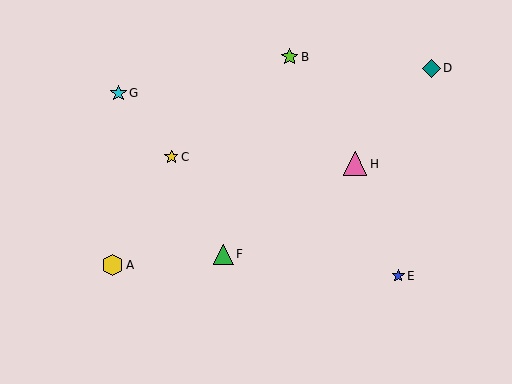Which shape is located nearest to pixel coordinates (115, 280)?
The yellow hexagon (labeled A) at (112, 265) is nearest to that location.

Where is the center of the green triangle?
The center of the green triangle is at (223, 254).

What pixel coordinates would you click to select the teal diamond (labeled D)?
Click at (431, 68) to select the teal diamond D.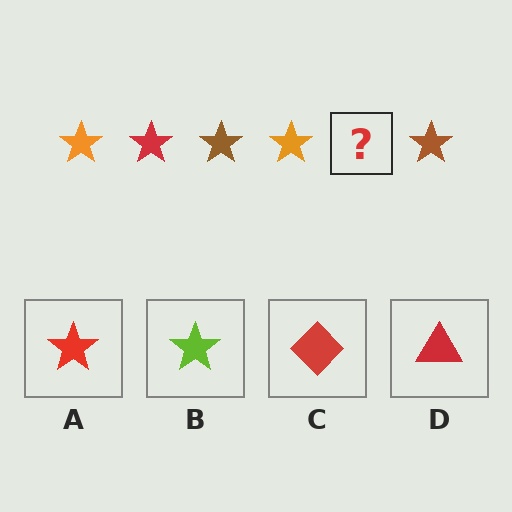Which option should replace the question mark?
Option A.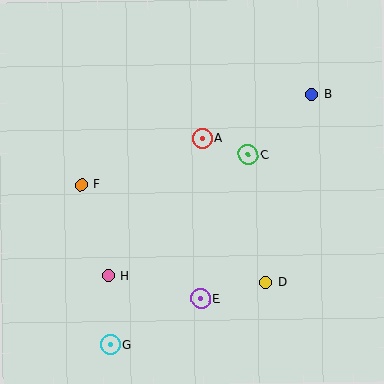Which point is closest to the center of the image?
Point A at (203, 138) is closest to the center.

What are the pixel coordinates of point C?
Point C is at (248, 155).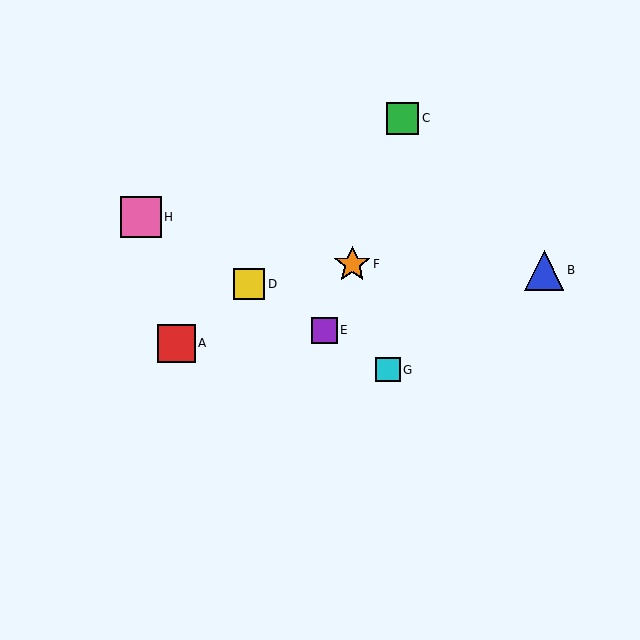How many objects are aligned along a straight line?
4 objects (D, E, G, H) are aligned along a straight line.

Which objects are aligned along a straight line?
Objects D, E, G, H are aligned along a straight line.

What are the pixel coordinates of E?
Object E is at (324, 330).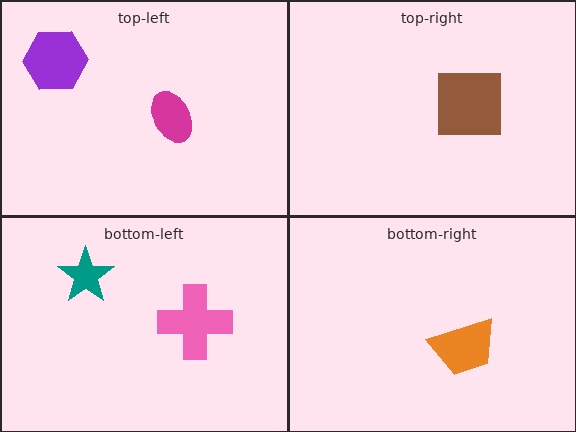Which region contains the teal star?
The bottom-left region.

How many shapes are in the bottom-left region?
2.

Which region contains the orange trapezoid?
The bottom-right region.